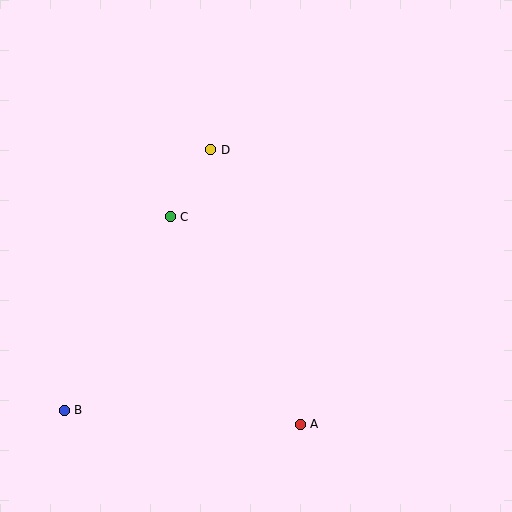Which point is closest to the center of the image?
Point C at (170, 217) is closest to the center.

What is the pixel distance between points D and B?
The distance between D and B is 299 pixels.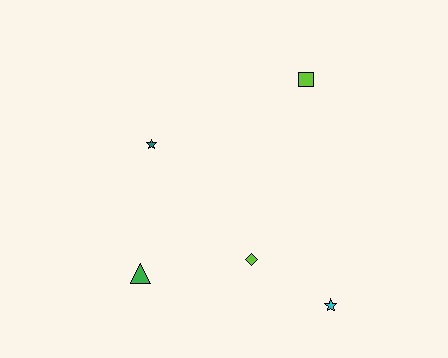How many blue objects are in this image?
There are no blue objects.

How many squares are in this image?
There is 1 square.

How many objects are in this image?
There are 5 objects.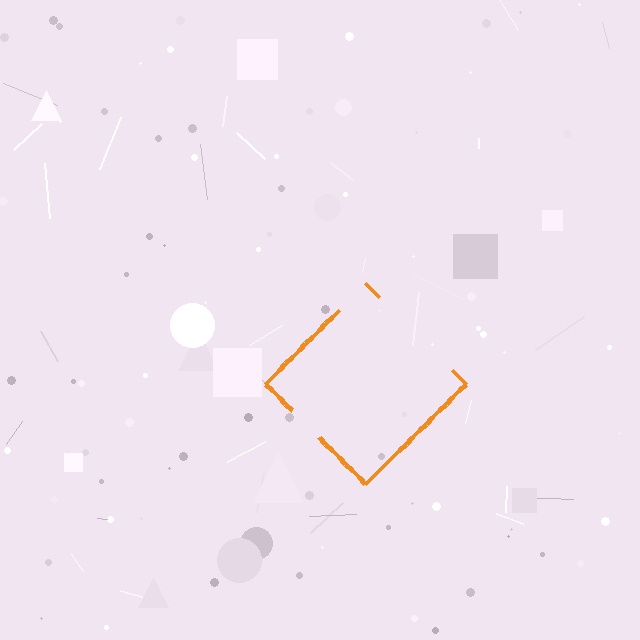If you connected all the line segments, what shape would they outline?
They would outline a diamond.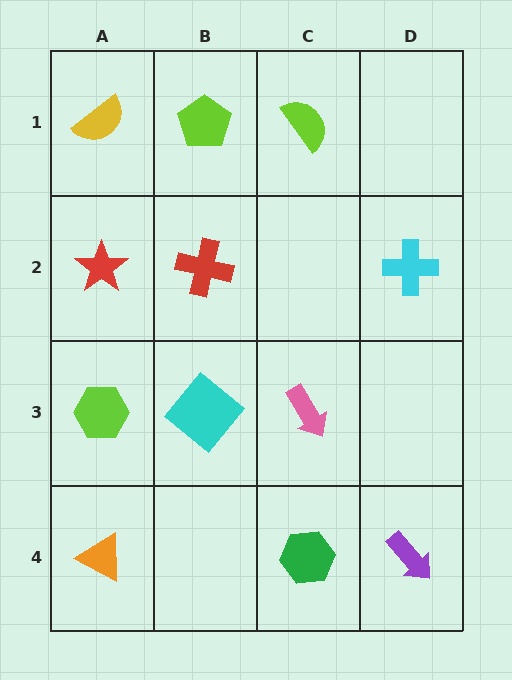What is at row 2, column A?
A red star.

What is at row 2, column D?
A cyan cross.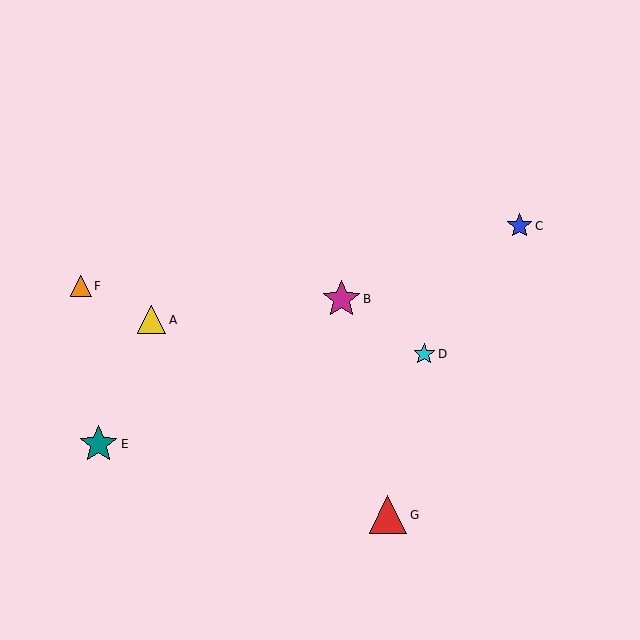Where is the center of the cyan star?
The center of the cyan star is at (424, 354).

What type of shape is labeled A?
Shape A is a yellow triangle.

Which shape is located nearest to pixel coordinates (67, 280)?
The orange triangle (labeled F) at (81, 286) is nearest to that location.